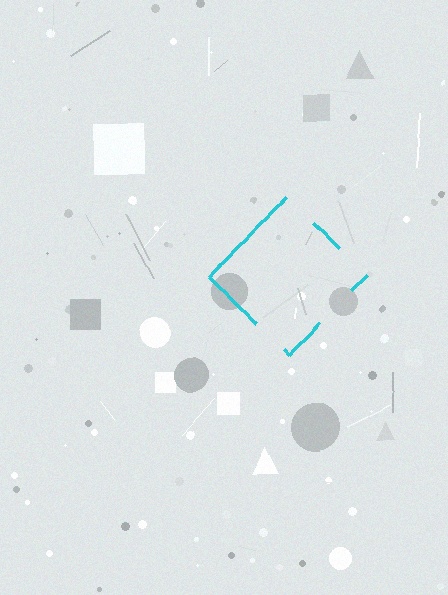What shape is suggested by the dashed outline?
The dashed outline suggests a diamond.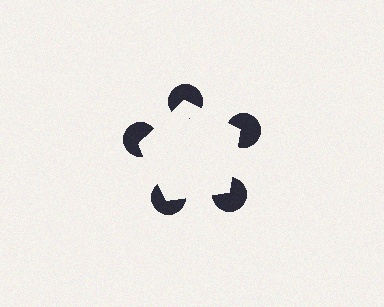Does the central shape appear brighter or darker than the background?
It typically appears slightly brighter than the background, even though no actual brightness change is drawn.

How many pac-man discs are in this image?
There are 5 — one at each vertex of the illusory pentagon.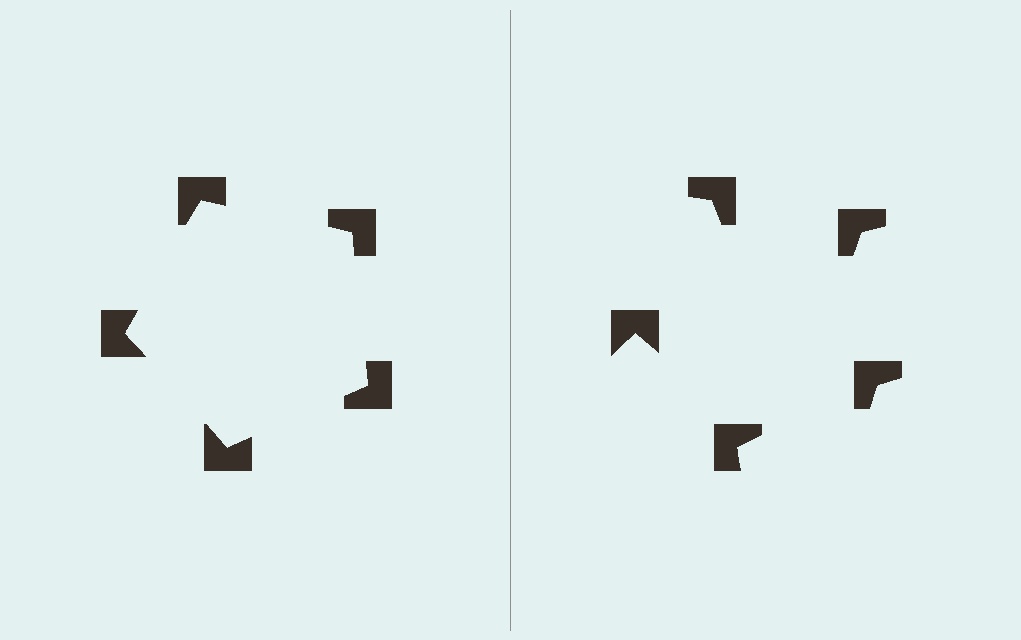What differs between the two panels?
The notched squares are positioned identically on both sides; only the wedge orientations differ. On the left they align to a pentagon; on the right they are misaligned.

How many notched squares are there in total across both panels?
10 — 5 on each side.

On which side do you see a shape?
An illusory pentagon appears on the left side. On the right side the wedge cuts are rotated, so no coherent shape forms.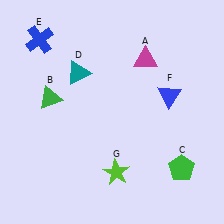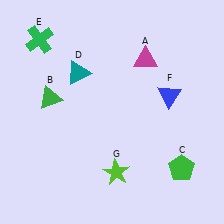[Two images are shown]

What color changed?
The cross (E) changed from blue in Image 1 to green in Image 2.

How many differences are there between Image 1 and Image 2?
There is 1 difference between the two images.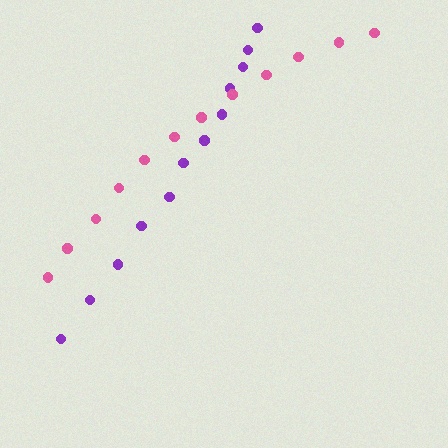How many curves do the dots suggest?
There are 2 distinct paths.